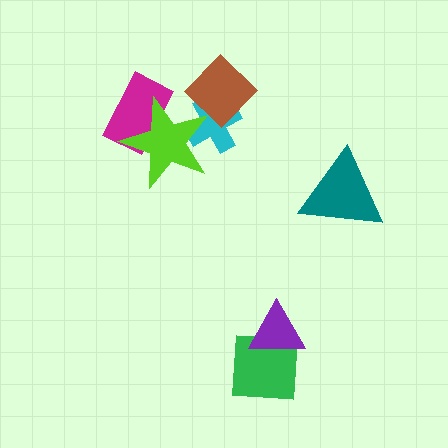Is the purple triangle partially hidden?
No, no other shape covers it.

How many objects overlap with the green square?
1 object overlaps with the green square.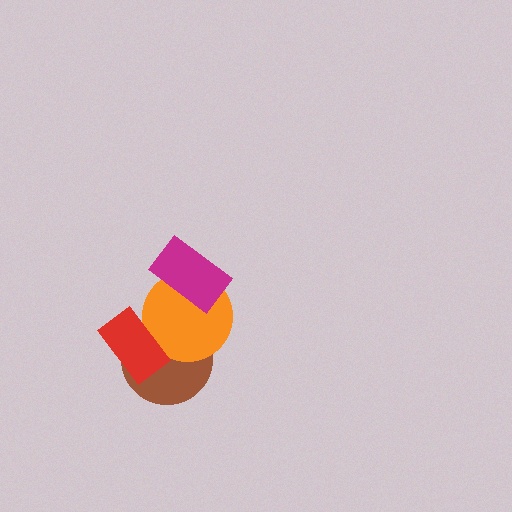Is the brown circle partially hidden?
Yes, it is partially covered by another shape.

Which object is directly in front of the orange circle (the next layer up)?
The magenta rectangle is directly in front of the orange circle.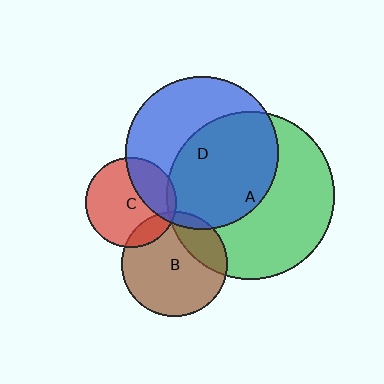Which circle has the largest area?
Circle A (green).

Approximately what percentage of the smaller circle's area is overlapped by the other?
Approximately 55%.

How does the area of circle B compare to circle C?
Approximately 1.4 times.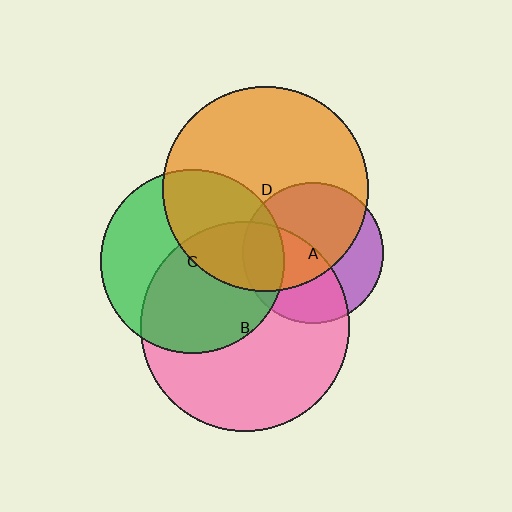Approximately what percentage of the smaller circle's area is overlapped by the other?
Approximately 55%.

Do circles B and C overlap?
Yes.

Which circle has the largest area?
Circle B (pink).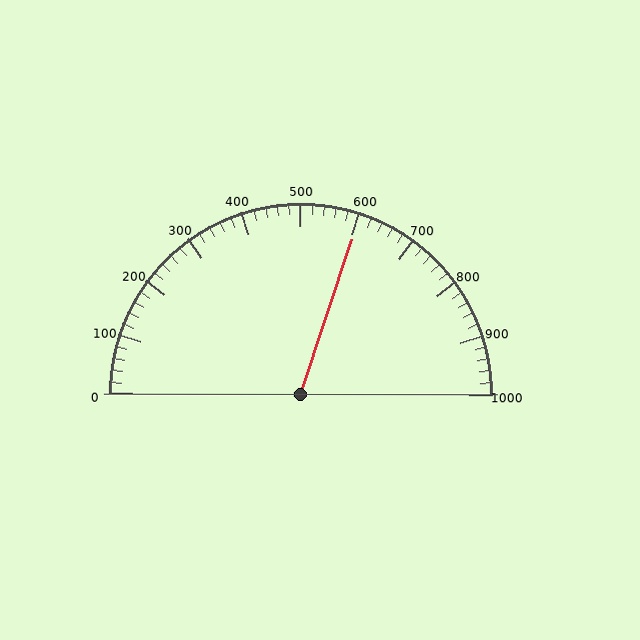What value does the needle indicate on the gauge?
The needle indicates approximately 600.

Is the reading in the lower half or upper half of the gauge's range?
The reading is in the upper half of the range (0 to 1000).